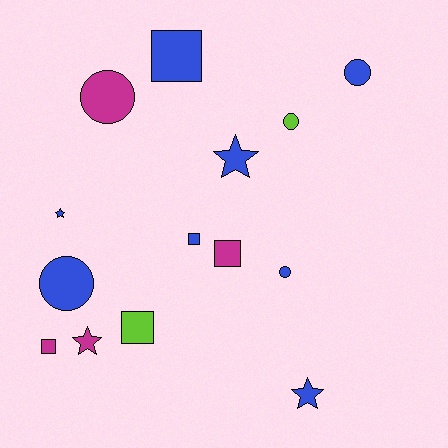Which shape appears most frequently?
Square, with 5 objects.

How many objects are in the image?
There are 14 objects.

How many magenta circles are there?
There is 1 magenta circle.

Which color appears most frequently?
Blue, with 8 objects.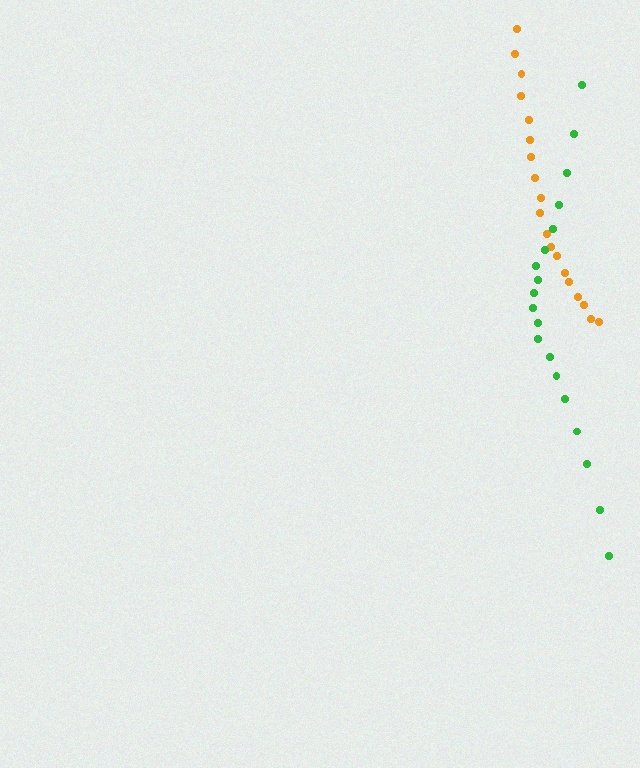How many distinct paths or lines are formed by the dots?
There are 2 distinct paths.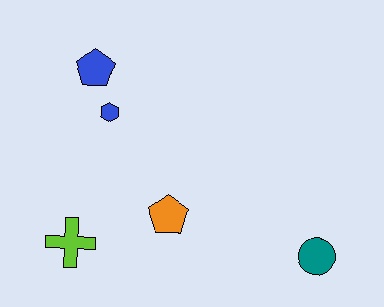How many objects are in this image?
There are 5 objects.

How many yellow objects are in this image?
There are no yellow objects.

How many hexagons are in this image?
There is 1 hexagon.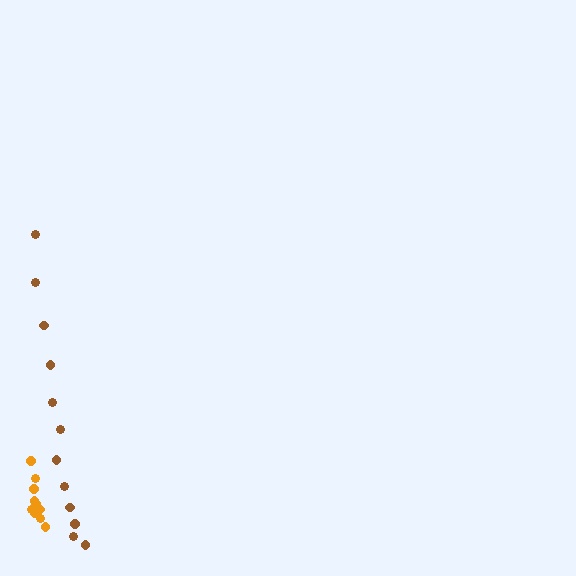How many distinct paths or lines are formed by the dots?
There are 2 distinct paths.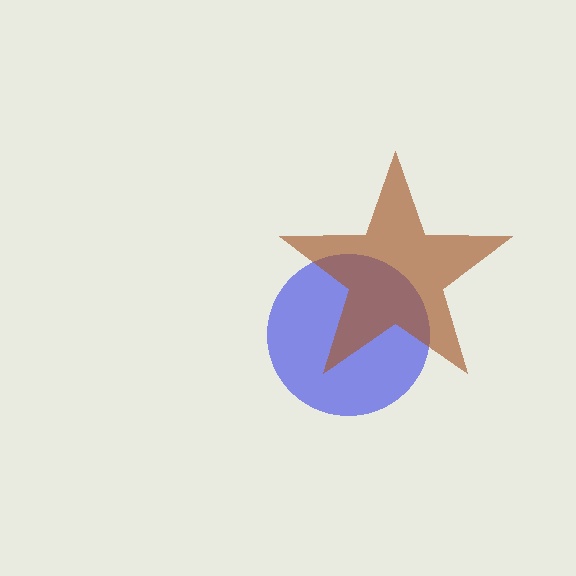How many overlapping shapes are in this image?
There are 2 overlapping shapes in the image.